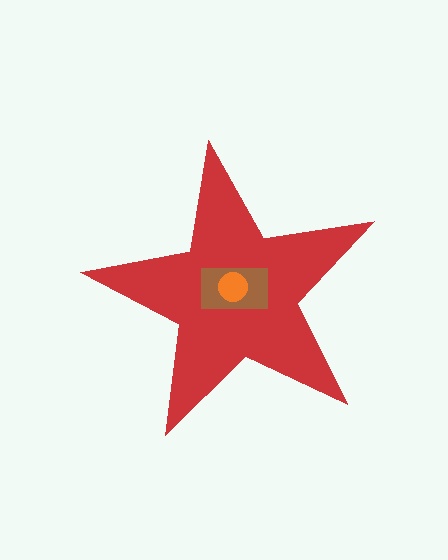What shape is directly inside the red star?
The brown rectangle.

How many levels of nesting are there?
3.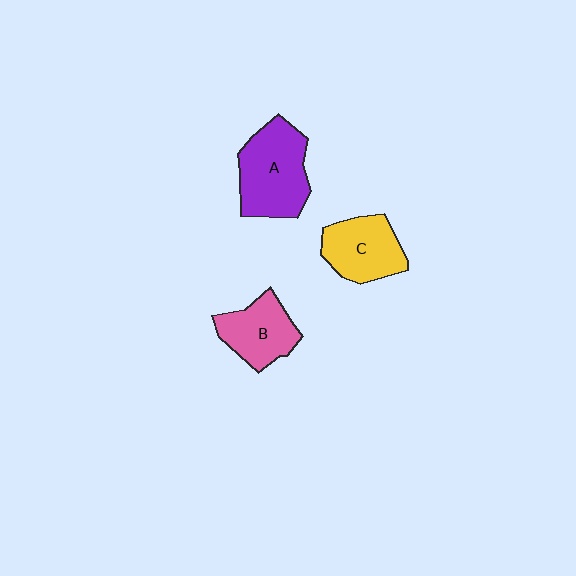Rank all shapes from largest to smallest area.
From largest to smallest: A (purple), C (yellow), B (pink).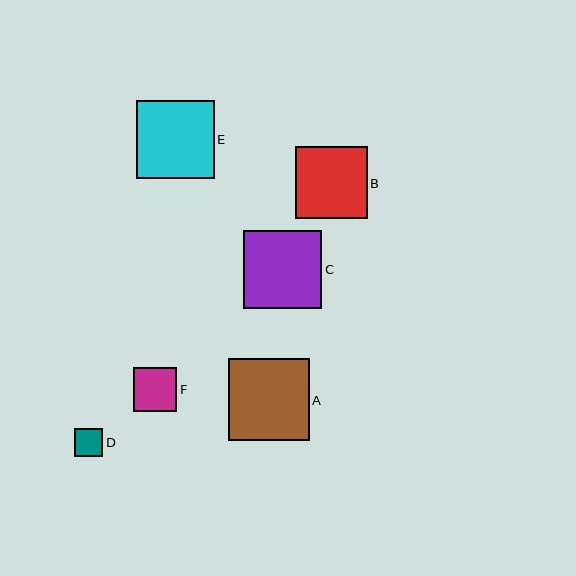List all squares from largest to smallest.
From largest to smallest: A, C, E, B, F, D.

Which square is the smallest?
Square D is the smallest with a size of approximately 28 pixels.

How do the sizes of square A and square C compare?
Square A and square C are approximately the same size.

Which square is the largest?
Square A is the largest with a size of approximately 81 pixels.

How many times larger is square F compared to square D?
Square F is approximately 1.6 times the size of square D.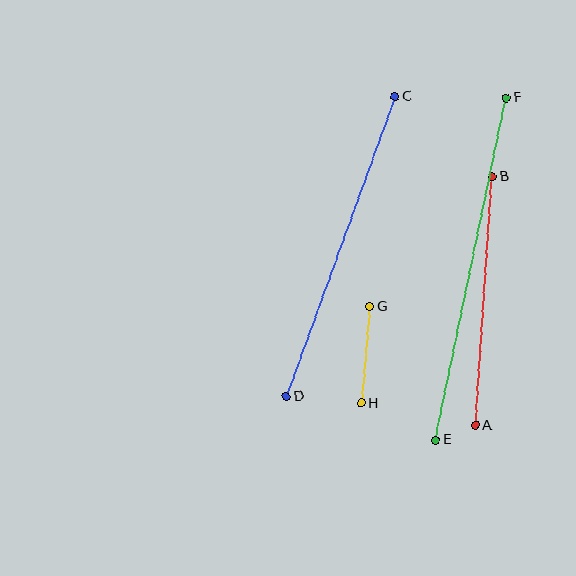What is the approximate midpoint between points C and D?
The midpoint is at approximately (341, 246) pixels.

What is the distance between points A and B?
The distance is approximately 250 pixels.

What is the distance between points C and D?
The distance is approximately 319 pixels.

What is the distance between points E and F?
The distance is approximately 350 pixels.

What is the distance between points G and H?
The distance is approximately 97 pixels.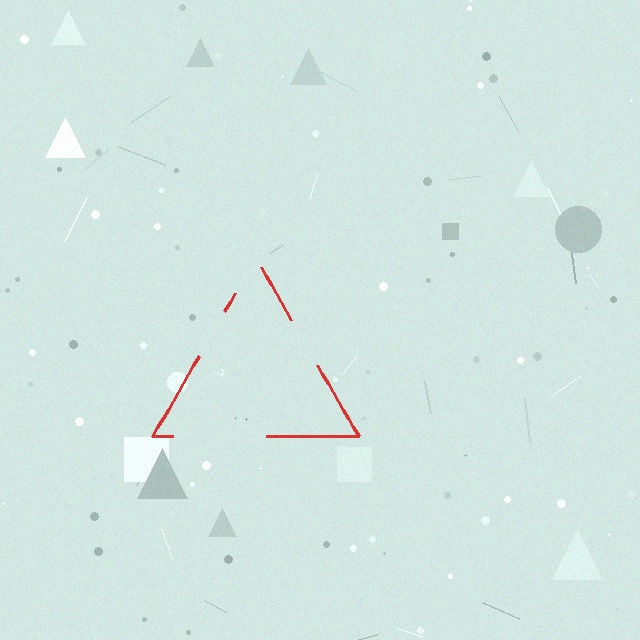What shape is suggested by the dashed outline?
The dashed outline suggests a triangle.